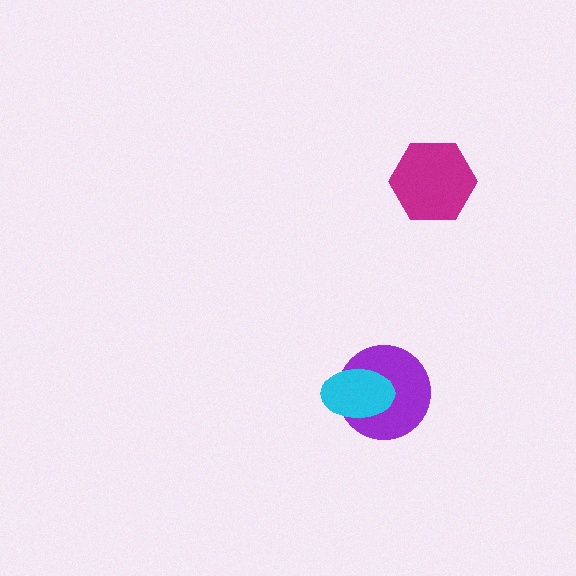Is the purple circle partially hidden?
Yes, it is partially covered by another shape.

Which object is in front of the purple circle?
The cyan ellipse is in front of the purple circle.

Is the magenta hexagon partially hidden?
No, no other shape covers it.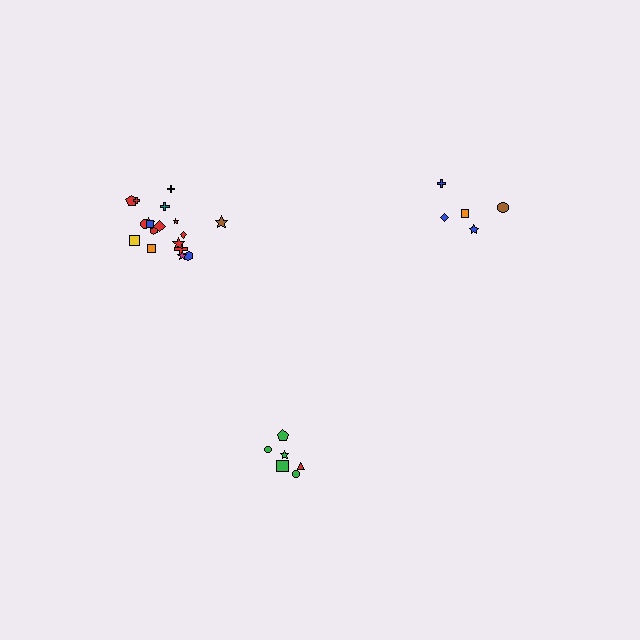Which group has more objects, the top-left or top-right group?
The top-left group.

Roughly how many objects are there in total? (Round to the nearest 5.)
Roughly 30 objects in total.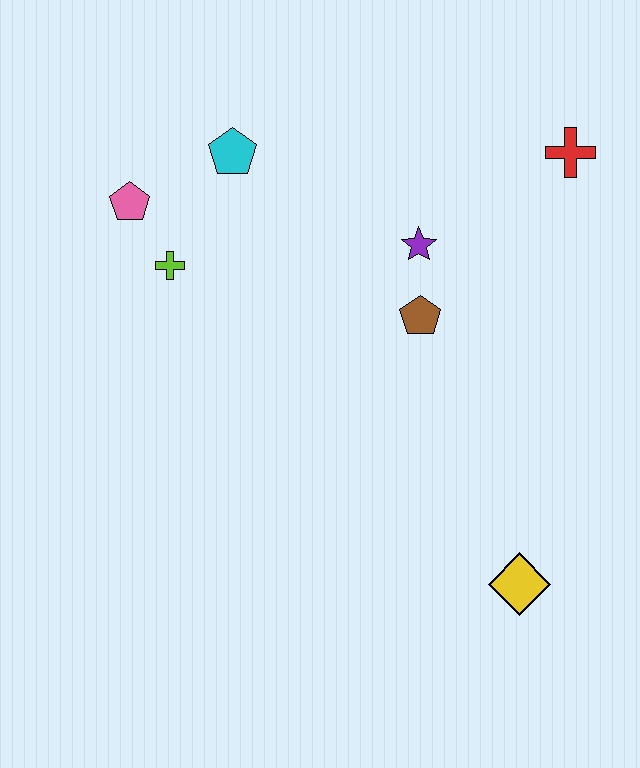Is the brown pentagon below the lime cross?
Yes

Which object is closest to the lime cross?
The pink pentagon is closest to the lime cross.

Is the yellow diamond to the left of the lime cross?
No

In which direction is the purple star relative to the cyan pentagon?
The purple star is to the right of the cyan pentagon.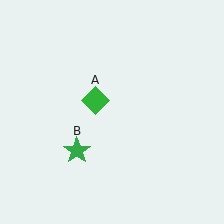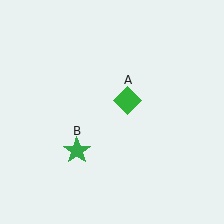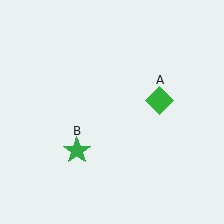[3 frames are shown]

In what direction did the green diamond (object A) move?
The green diamond (object A) moved right.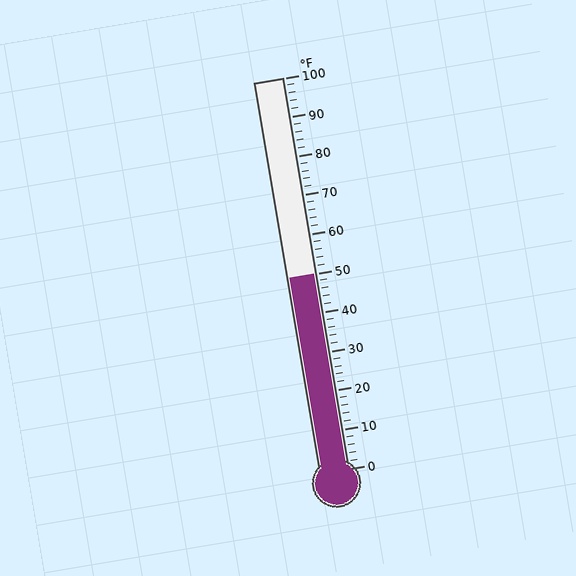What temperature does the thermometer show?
The thermometer shows approximately 50°F.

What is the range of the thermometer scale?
The thermometer scale ranges from 0°F to 100°F.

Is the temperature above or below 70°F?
The temperature is below 70°F.